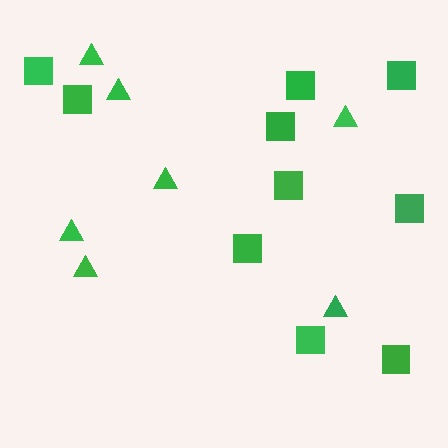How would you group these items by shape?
There are 2 groups: one group of squares (10) and one group of triangles (7).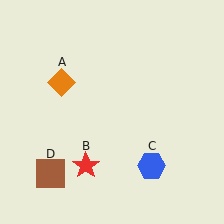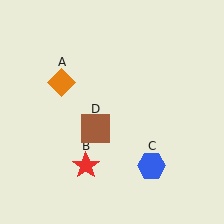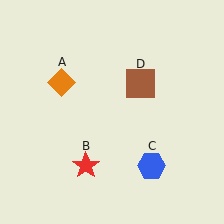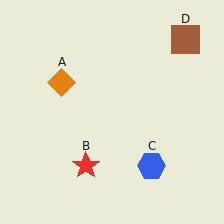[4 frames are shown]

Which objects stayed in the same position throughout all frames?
Orange diamond (object A) and red star (object B) and blue hexagon (object C) remained stationary.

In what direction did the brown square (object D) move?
The brown square (object D) moved up and to the right.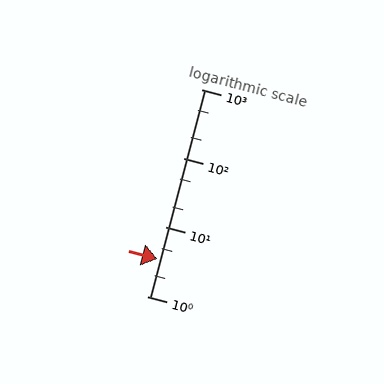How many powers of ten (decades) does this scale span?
The scale spans 3 decades, from 1 to 1000.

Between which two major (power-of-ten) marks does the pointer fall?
The pointer is between 1 and 10.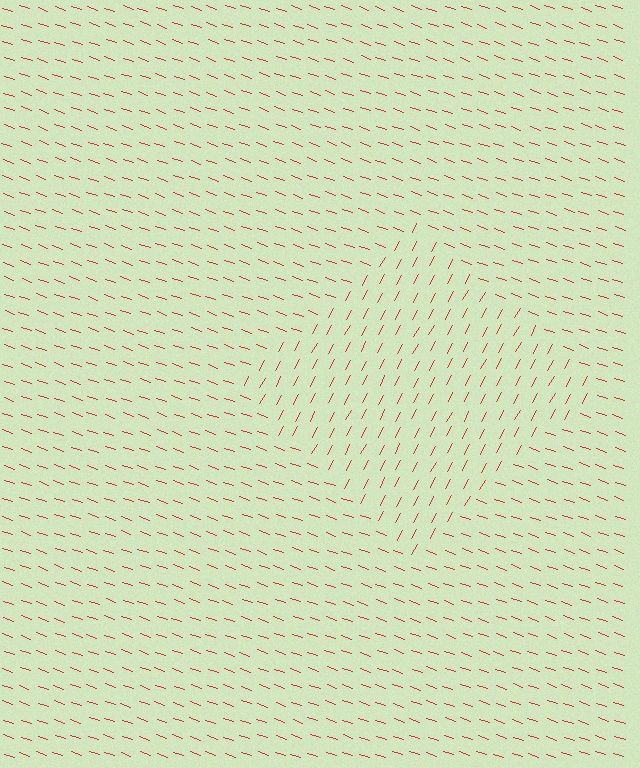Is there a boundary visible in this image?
Yes, there is a texture boundary formed by a change in line orientation.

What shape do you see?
I see a diamond.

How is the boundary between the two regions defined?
The boundary is defined purely by a change in line orientation (approximately 81 degrees difference). All lines are the same color and thickness.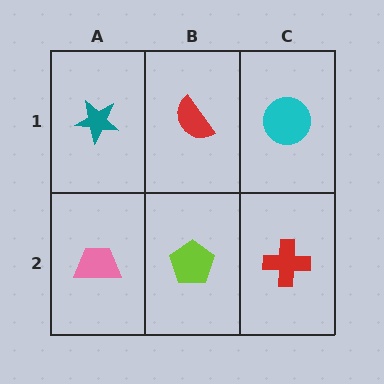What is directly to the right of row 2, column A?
A lime pentagon.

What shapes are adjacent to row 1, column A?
A pink trapezoid (row 2, column A), a red semicircle (row 1, column B).